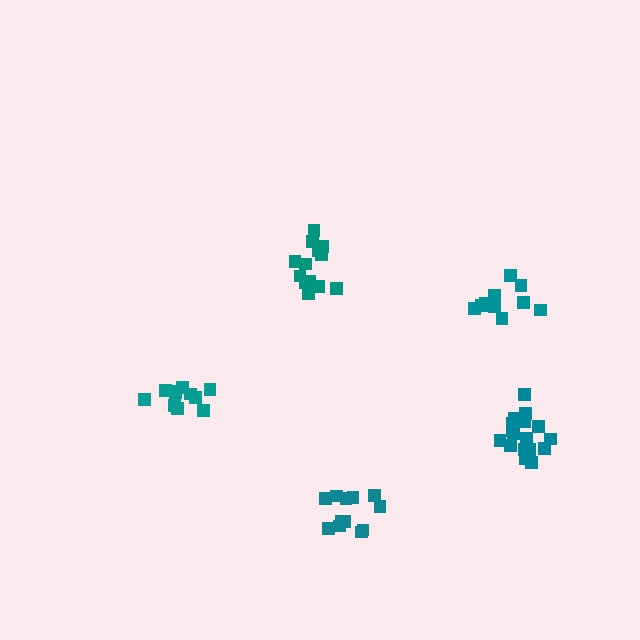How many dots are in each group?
Group 1: 13 dots, Group 2: 17 dots, Group 3: 11 dots, Group 4: 12 dots, Group 5: 11 dots (64 total).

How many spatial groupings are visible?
There are 5 spatial groupings.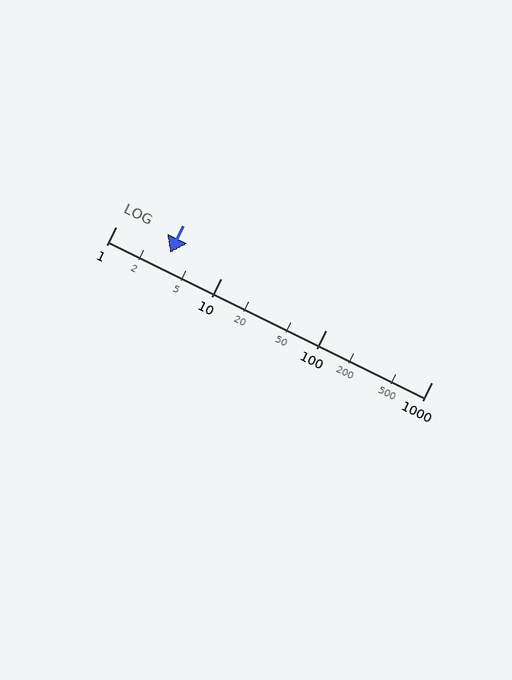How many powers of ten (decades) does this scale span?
The scale spans 3 decades, from 1 to 1000.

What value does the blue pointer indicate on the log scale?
The pointer indicates approximately 3.3.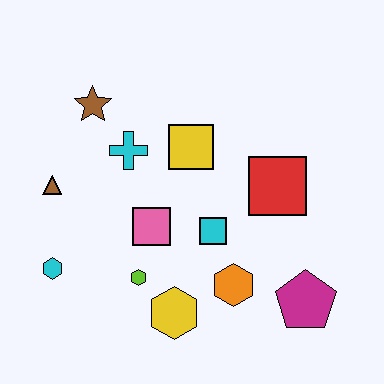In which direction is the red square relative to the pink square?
The red square is to the right of the pink square.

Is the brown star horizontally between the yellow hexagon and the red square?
No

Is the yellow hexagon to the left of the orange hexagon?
Yes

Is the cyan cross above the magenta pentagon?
Yes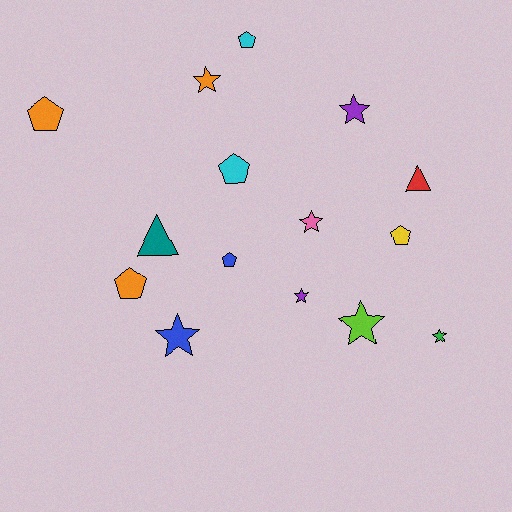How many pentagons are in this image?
There are 6 pentagons.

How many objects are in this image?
There are 15 objects.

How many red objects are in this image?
There is 1 red object.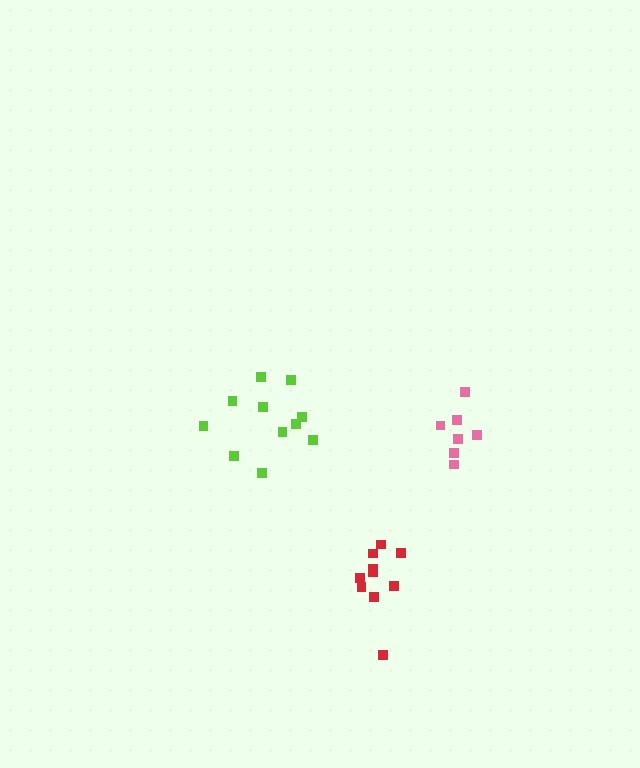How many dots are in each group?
Group 1: 7 dots, Group 2: 11 dots, Group 3: 11 dots (29 total).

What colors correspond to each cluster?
The clusters are colored: pink, red, lime.